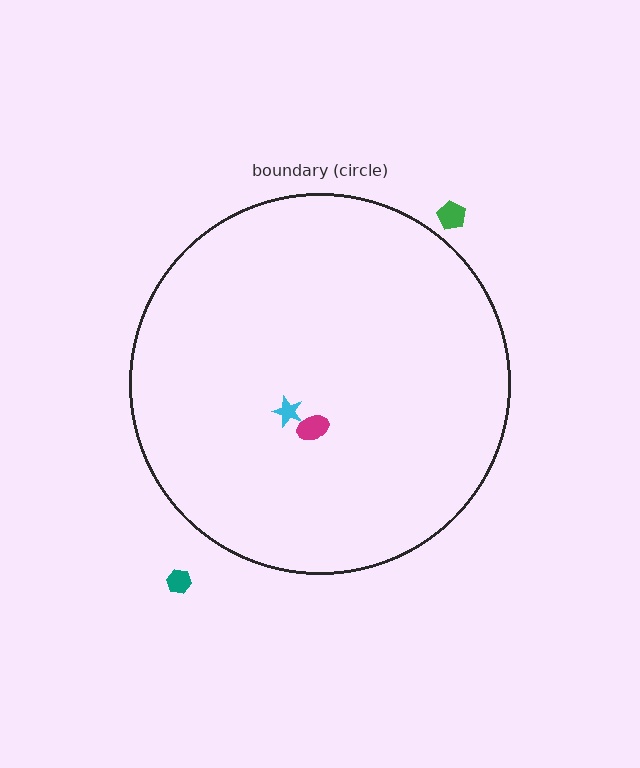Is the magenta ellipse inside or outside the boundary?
Inside.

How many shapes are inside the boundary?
2 inside, 2 outside.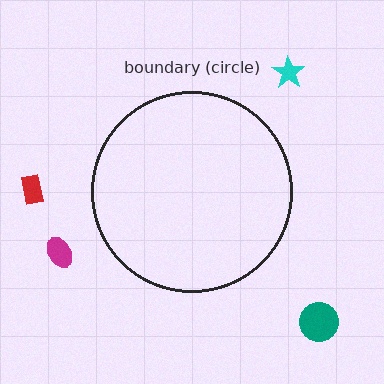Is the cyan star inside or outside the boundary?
Outside.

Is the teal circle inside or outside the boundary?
Outside.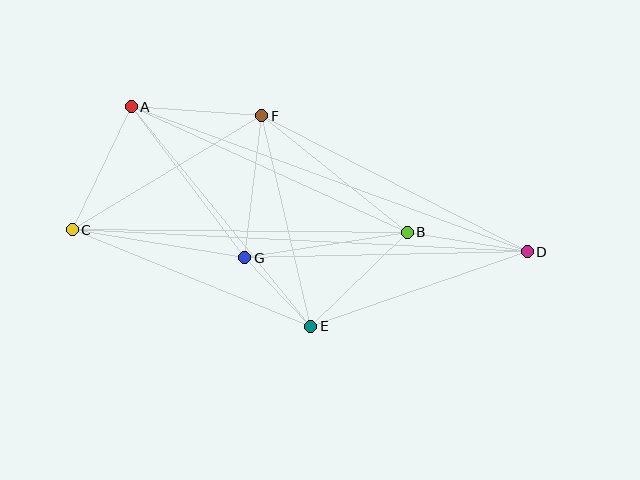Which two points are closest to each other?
Points E and G are closest to each other.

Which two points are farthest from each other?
Points C and D are farthest from each other.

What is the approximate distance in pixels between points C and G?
The distance between C and G is approximately 175 pixels.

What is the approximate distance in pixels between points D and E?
The distance between D and E is approximately 229 pixels.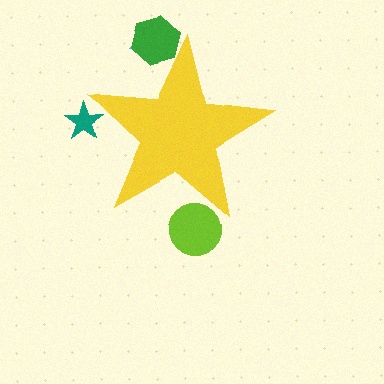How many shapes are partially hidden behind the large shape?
4 shapes are partially hidden.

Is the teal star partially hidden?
Yes, the teal star is partially hidden behind the yellow star.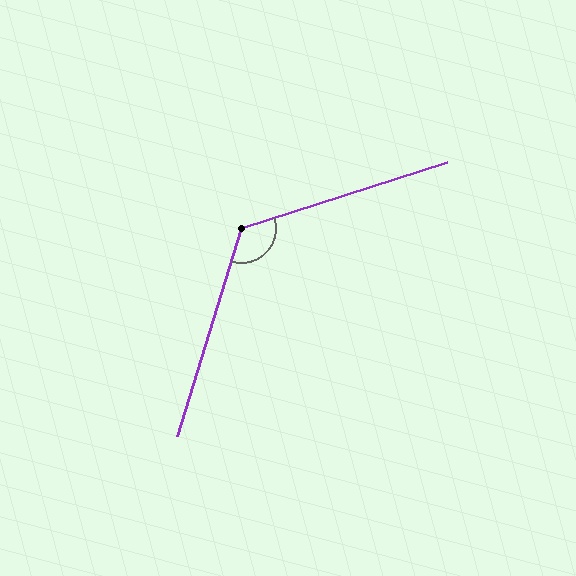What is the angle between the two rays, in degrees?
Approximately 125 degrees.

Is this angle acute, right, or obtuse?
It is obtuse.